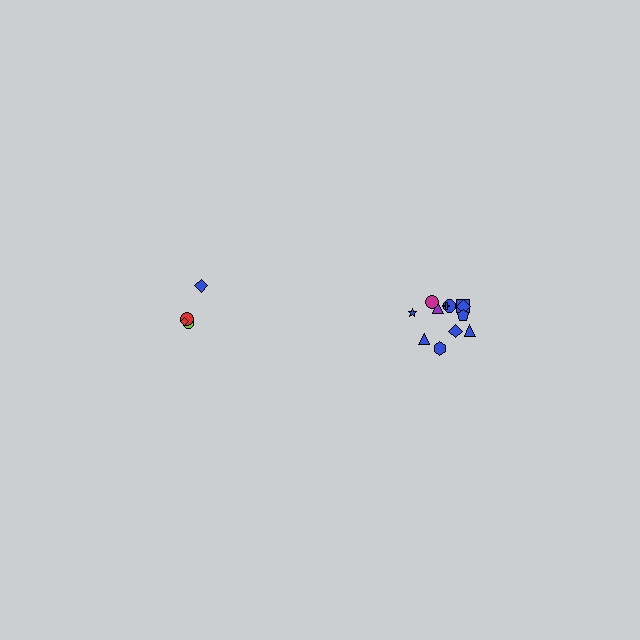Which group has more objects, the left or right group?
The right group.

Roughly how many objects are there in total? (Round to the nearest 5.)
Roughly 15 objects in total.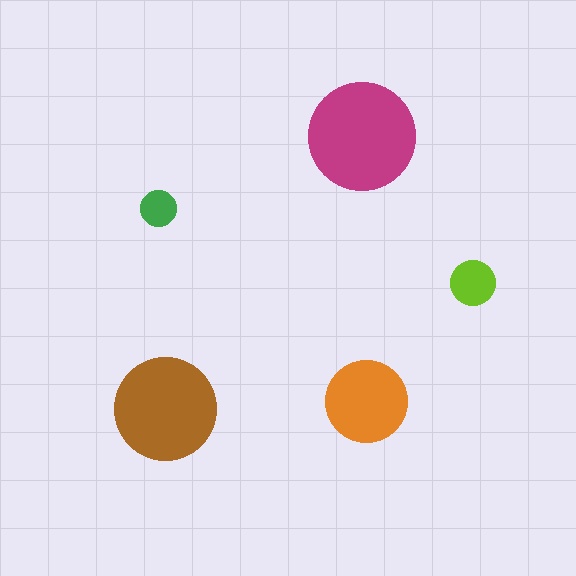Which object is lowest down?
The brown circle is bottommost.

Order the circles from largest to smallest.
the magenta one, the brown one, the orange one, the lime one, the green one.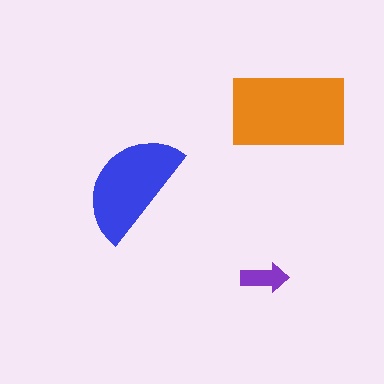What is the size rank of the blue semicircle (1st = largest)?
2nd.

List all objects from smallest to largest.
The purple arrow, the blue semicircle, the orange rectangle.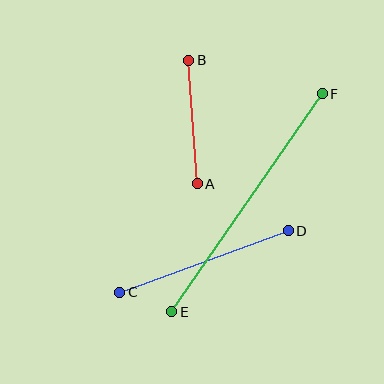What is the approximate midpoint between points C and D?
The midpoint is at approximately (204, 261) pixels.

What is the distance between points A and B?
The distance is approximately 124 pixels.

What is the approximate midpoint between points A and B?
The midpoint is at approximately (193, 122) pixels.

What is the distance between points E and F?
The distance is approximately 265 pixels.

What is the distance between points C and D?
The distance is approximately 179 pixels.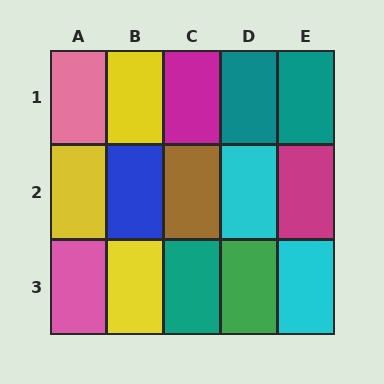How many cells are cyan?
2 cells are cyan.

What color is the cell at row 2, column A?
Yellow.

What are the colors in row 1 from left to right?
Pink, yellow, magenta, teal, teal.